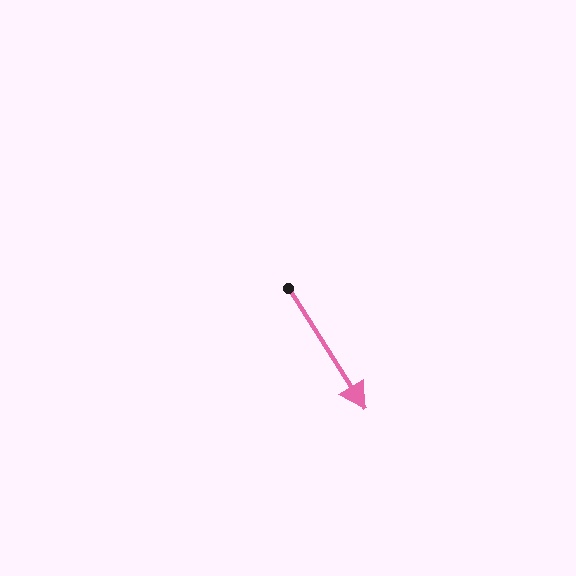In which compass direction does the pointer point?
Southeast.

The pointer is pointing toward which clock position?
Roughly 5 o'clock.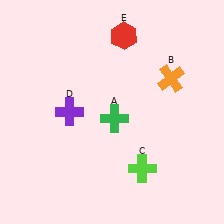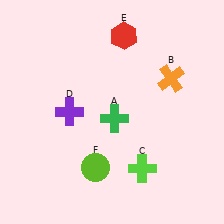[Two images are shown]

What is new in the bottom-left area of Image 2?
A lime circle (F) was added in the bottom-left area of Image 2.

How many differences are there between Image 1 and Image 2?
There is 1 difference between the two images.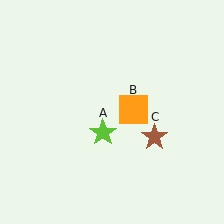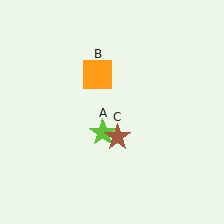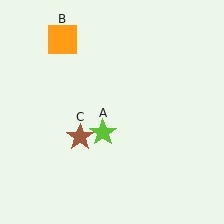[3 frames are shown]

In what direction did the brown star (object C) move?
The brown star (object C) moved left.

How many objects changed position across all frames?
2 objects changed position: orange square (object B), brown star (object C).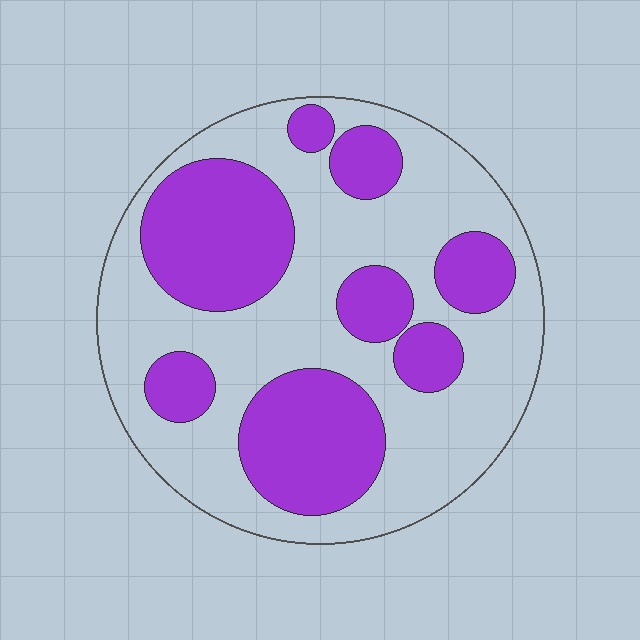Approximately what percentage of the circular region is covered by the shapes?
Approximately 40%.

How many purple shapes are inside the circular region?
8.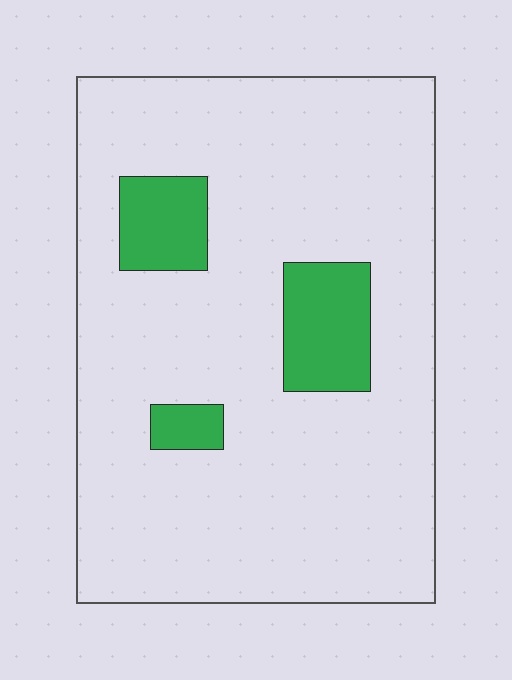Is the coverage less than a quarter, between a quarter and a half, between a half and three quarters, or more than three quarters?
Less than a quarter.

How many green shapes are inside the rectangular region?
3.